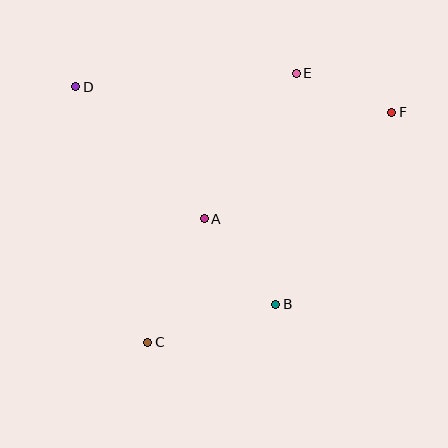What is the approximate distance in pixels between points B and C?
The distance between B and C is approximately 133 pixels.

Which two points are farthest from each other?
Points C and F are farthest from each other.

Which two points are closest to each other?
Points E and F are closest to each other.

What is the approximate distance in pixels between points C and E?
The distance between C and E is approximately 308 pixels.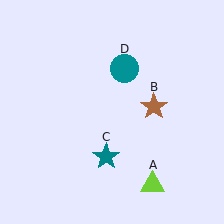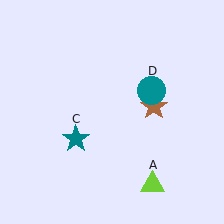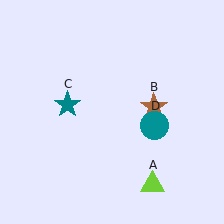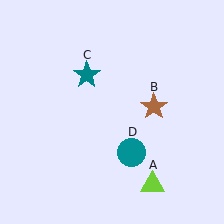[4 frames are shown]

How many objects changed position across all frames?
2 objects changed position: teal star (object C), teal circle (object D).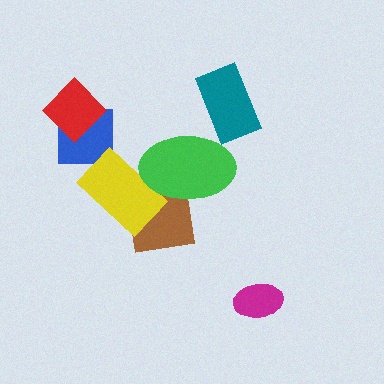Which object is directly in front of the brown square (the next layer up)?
The yellow rectangle is directly in front of the brown square.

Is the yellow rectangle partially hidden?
Yes, it is partially covered by another shape.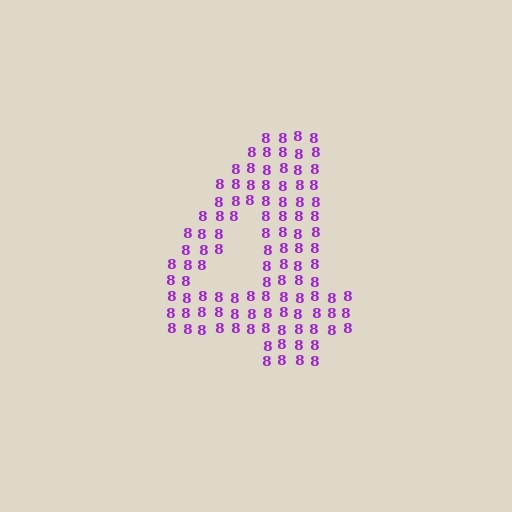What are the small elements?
The small elements are digit 8's.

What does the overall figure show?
The overall figure shows the digit 4.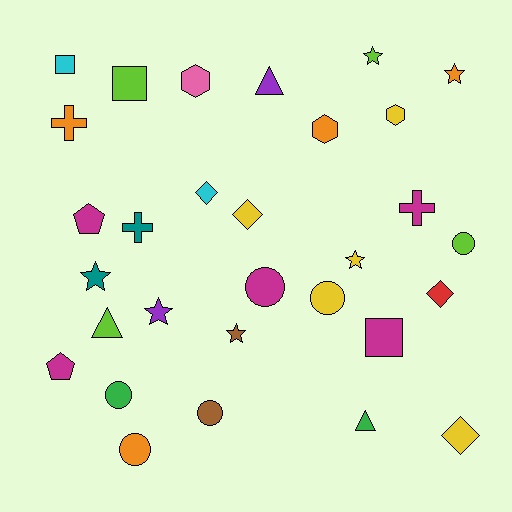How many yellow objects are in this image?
There are 5 yellow objects.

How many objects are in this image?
There are 30 objects.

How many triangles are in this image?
There are 3 triangles.